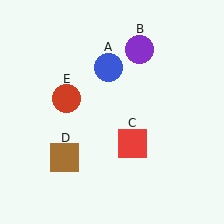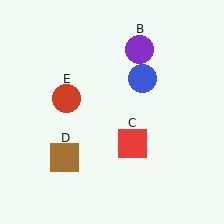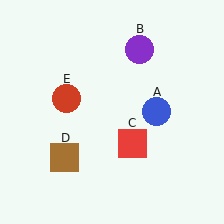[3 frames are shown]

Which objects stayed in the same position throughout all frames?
Purple circle (object B) and red square (object C) and brown square (object D) and red circle (object E) remained stationary.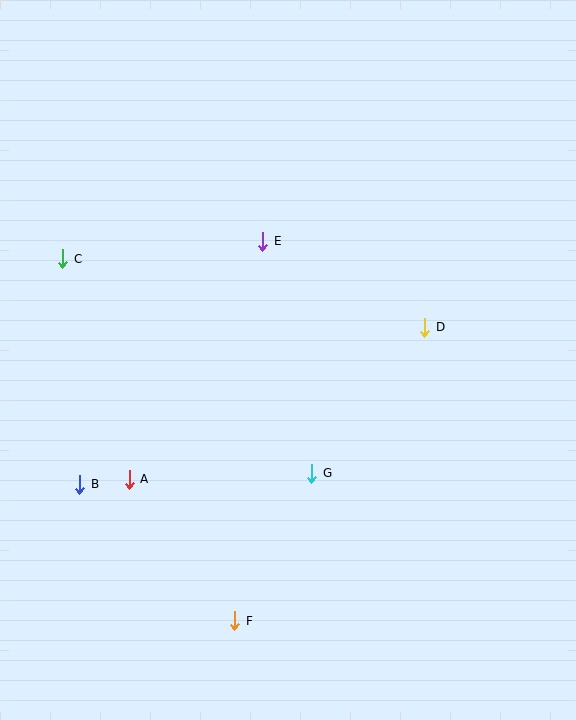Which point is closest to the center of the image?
Point G at (312, 474) is closest to the center.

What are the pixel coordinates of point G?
Point G is at (312, 474).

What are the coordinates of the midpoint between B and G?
The midpoint between B and G is at (196, 479).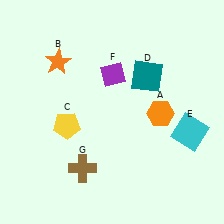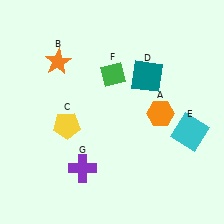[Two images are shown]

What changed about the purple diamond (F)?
In Image 1, F is purple. In Image 2, it changed to green.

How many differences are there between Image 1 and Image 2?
There are 2 differences between the two images.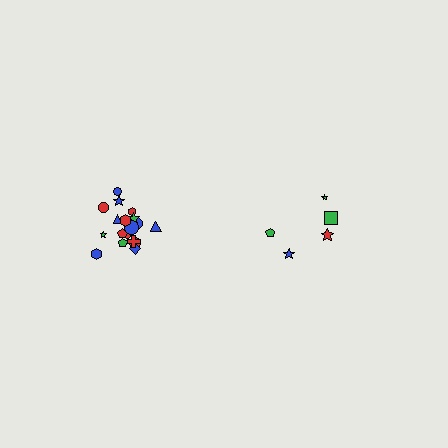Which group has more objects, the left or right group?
The left group.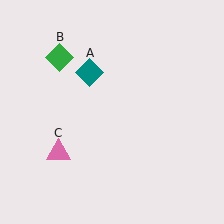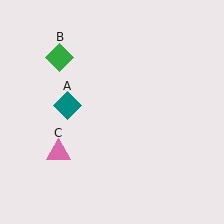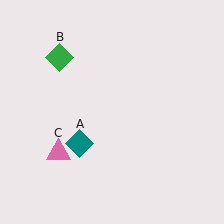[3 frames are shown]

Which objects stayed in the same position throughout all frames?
Green diamond (object B) and pink triangle (object C) remained stationary.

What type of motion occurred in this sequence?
The teal diamond (object A) rotated counterclockwise around the center of the scene.